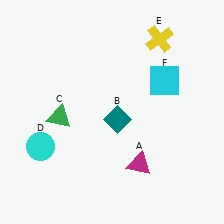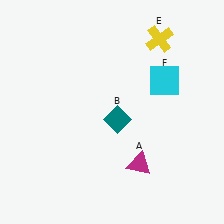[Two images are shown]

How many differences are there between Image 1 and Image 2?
There are 2 differences between the two images.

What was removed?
The cyan circle (D), the green triangle (C) were removed in Image 2.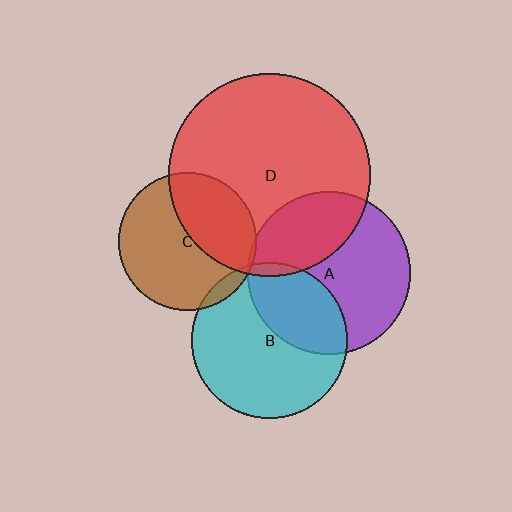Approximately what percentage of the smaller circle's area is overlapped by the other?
Approximately 30%.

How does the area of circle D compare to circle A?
Approximately 1.5 times.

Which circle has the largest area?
Circle D (red).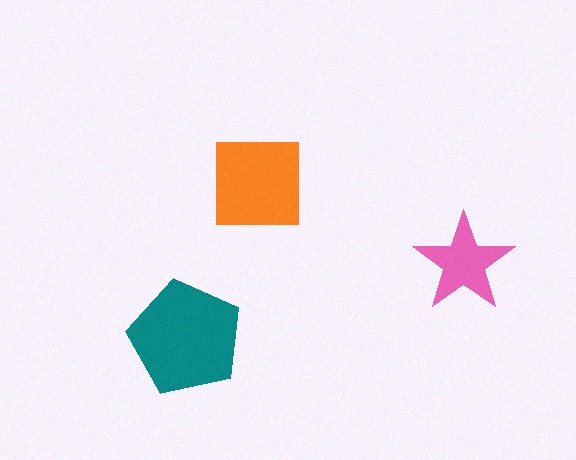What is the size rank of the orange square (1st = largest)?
2nd.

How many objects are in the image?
There are 3 objects in the image.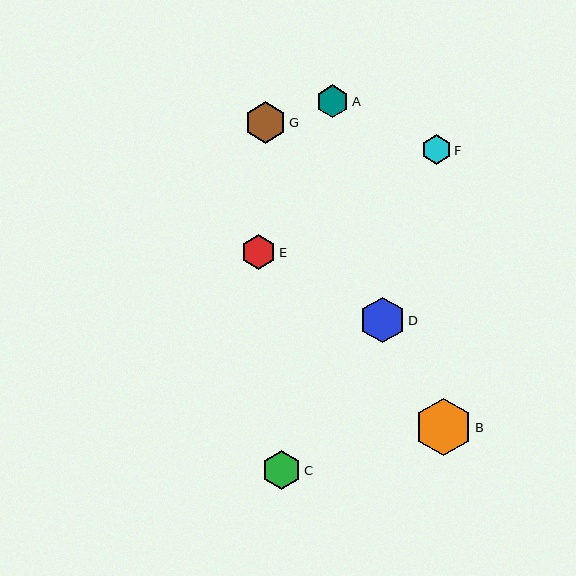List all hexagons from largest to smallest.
From largest to smallest: B, D, G, C, E, A, F.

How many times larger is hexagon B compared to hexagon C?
Hexagon B is approximately 1.5 times the size of hexagon C.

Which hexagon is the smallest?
Hexagon F is the smallest with a size of approximately 29 pixels.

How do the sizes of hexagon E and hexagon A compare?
Hexagon E and hexagon A are approximately the same size.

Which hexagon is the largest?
Hexagon B is the largest with a size of approximately 57 pixels.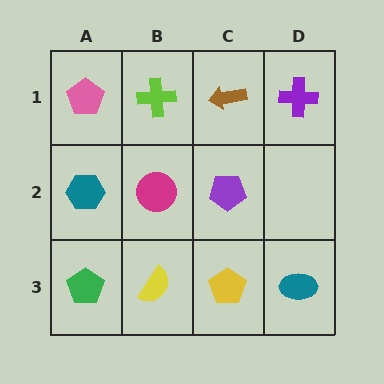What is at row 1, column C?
A brown arrow.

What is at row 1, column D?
A purple cross.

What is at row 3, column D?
A teal ellipse.